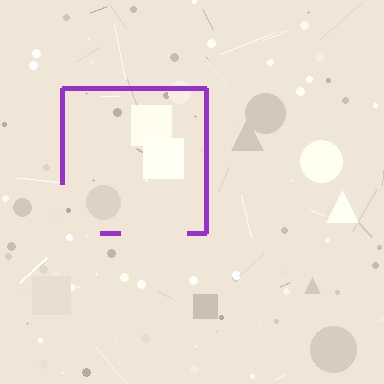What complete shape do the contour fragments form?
The contour fragments form a square.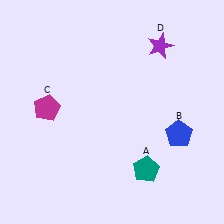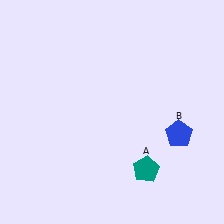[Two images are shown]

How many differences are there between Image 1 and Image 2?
There are 2 differences between the two images.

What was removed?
The magenta pentagon (C), the purple star (D) were removed in Image 2.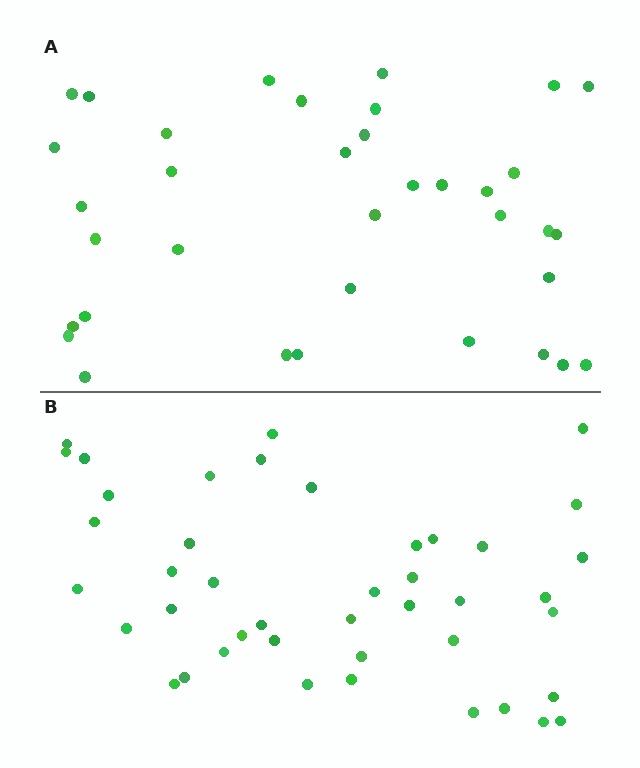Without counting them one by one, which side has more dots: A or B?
Region B (the bottom region) has more dots.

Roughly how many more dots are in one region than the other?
Region B has roughly 8 or so more dots than region A.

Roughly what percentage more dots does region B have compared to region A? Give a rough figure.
About 20% more.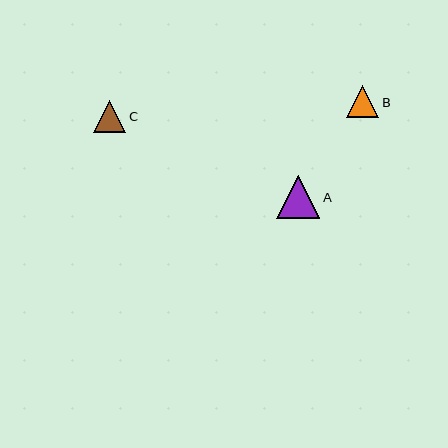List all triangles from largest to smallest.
From largest to smallest: A, B, C.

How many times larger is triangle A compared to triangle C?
Triangle A is approximately 1.3 times the size of triangle C.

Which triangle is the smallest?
Triangle C is the smallest with a size of approximately 32 pixels.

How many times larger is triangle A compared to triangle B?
Triangle A is approximately 1.3 times the size of triangle B.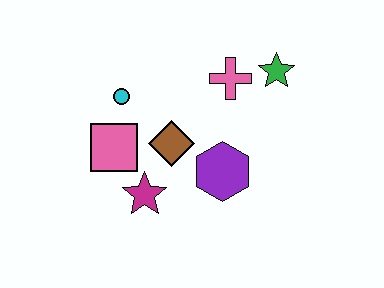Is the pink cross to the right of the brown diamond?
Yes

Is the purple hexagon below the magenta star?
No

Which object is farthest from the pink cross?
The magenta star is farthest from the pink cross.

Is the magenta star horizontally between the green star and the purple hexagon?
No